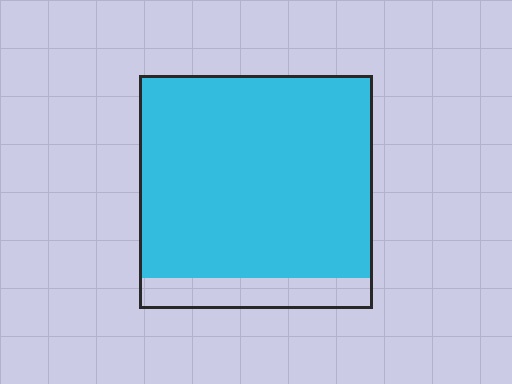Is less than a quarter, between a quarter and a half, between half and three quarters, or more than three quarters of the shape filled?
More than three quarters.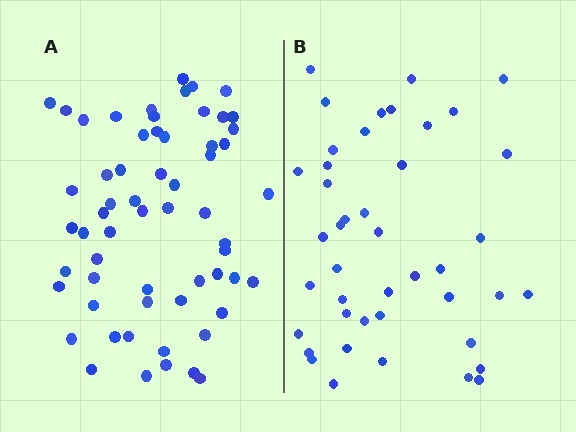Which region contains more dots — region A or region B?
Region A (the left region) has more dots.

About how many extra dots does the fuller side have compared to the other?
Region A has approximately 15 more dots than region B.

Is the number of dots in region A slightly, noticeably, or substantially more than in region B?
Region A has noticeably more, but not dramatically so. The ratio is roughly 1.4 to 1.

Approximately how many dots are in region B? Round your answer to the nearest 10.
About 40 dots. (The exact count is 43, which rounds to 40.)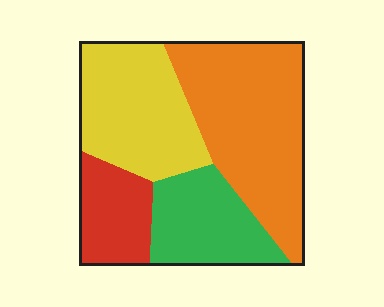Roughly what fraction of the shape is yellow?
Yellow covers about 30% of the shape.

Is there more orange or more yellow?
Orange.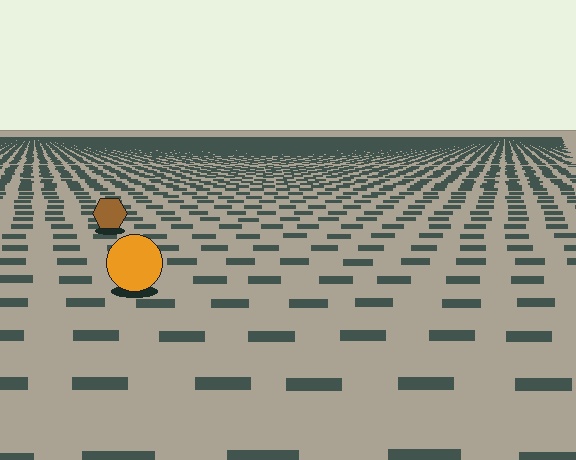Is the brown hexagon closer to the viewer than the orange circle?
No. The orange circle is closer — you can tell from the texture gradient: the ground texture is coarser near it.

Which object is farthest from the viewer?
The brown hexagon is farthest from the viewer. It appears smaller and the ground texture around it is denser.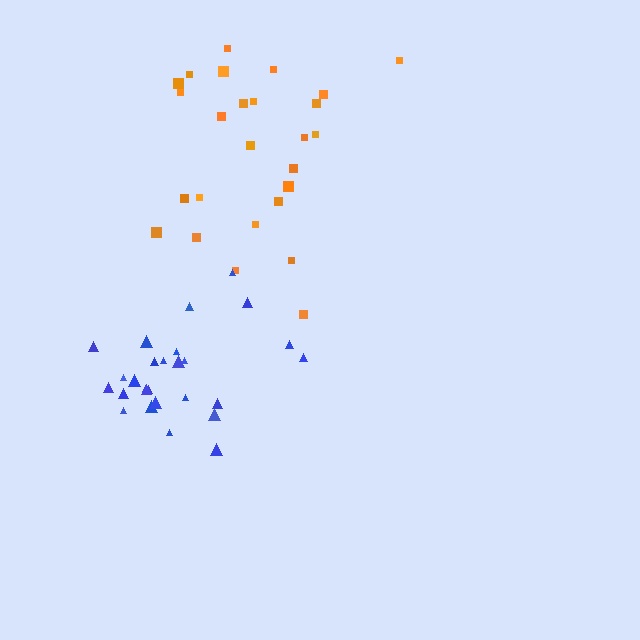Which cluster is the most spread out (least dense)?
Orange.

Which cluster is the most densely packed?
Blue.